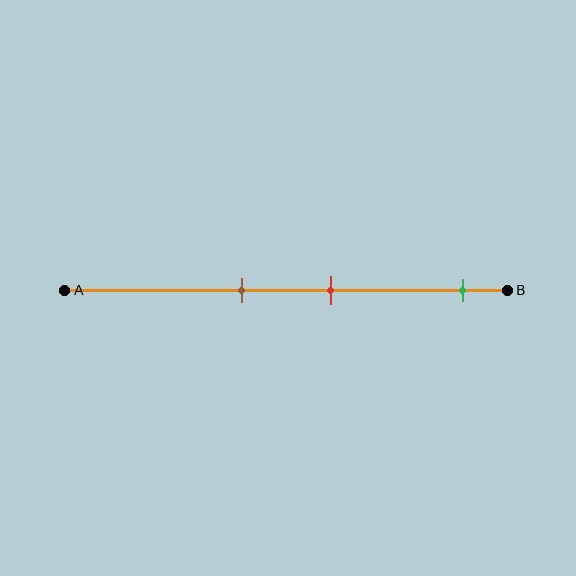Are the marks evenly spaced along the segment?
No, the marks are not evenly spaced.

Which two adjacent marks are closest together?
The brown and red marks are the closest adjacent pair.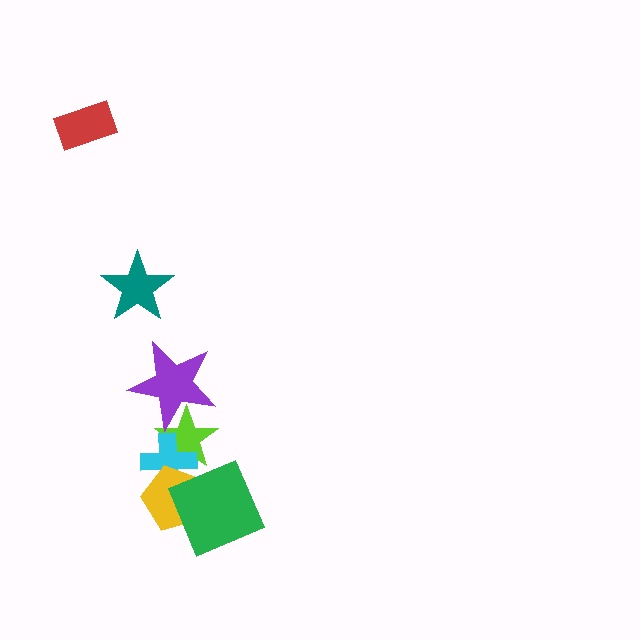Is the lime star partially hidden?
Yes, it is partially covered by another shape.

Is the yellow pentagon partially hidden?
Yes, it is partially covered by another shape.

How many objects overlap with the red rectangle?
0 objects overlap with the red rectangle.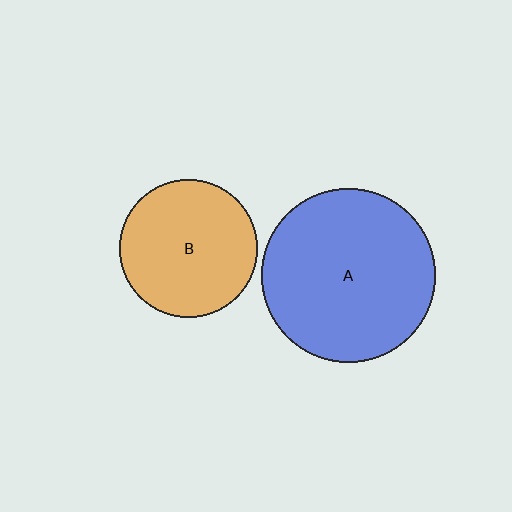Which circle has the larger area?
Circle A (blue).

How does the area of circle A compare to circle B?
Approximately 1.6 times.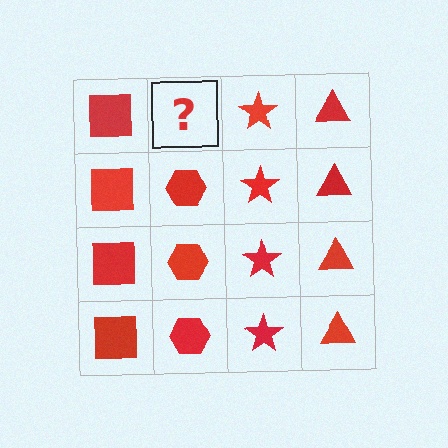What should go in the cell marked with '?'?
The missing cell should contain a red hexagon.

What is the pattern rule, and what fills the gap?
The rule is that each column has a consistent shape. The gap should be filled with a red hexagon.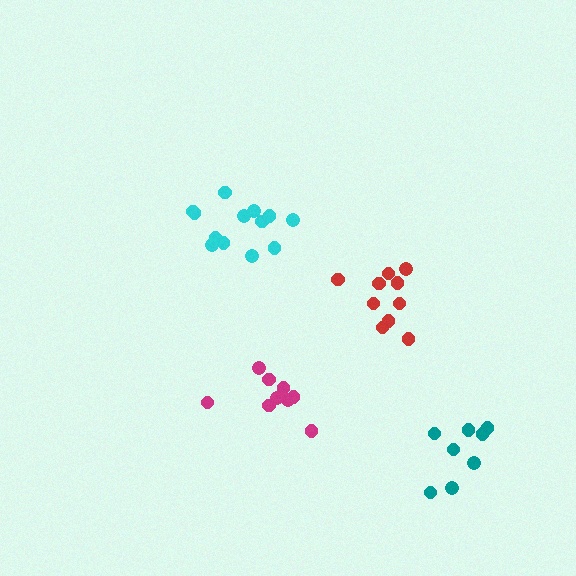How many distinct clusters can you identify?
There are 4 distinct clusters.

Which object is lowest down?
The teal cluster is bottommost.